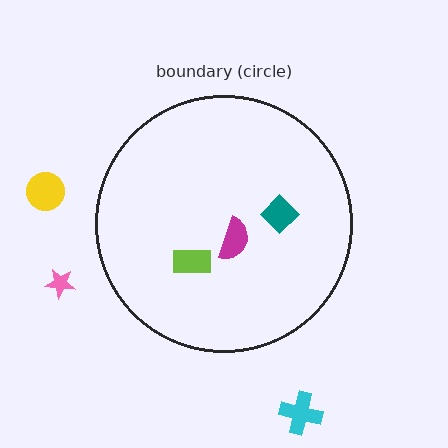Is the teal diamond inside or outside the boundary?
Inside.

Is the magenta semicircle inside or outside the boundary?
Inside.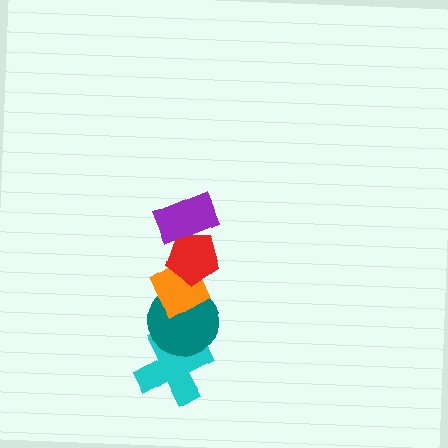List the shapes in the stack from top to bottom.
From top to bottom: the purple rectangle, the red pentagon, the orange diamond, the teal circle, the cyan cross.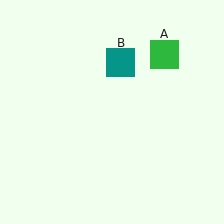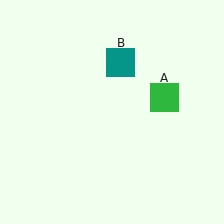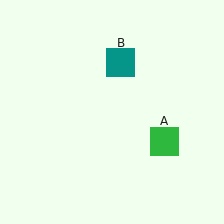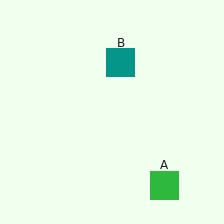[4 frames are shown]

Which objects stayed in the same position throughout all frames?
Teal square (object B) remained stationary.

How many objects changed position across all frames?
1 object changed position: green square (object A).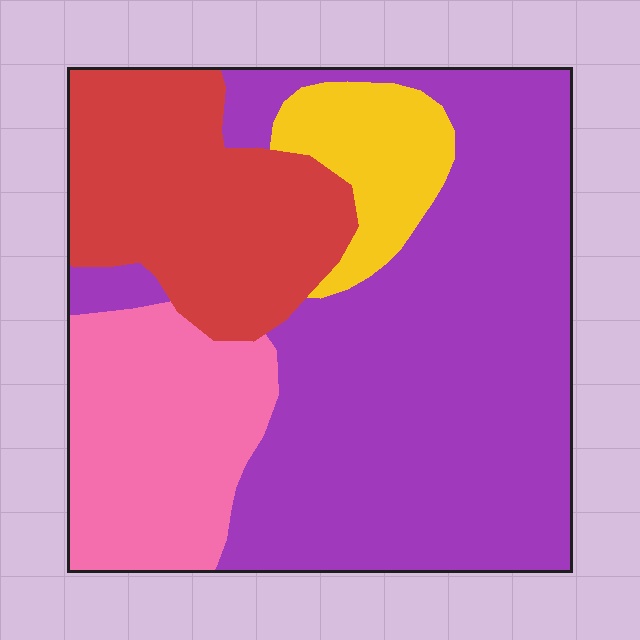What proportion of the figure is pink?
Pink covers roughly 20% of the figure.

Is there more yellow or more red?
Red.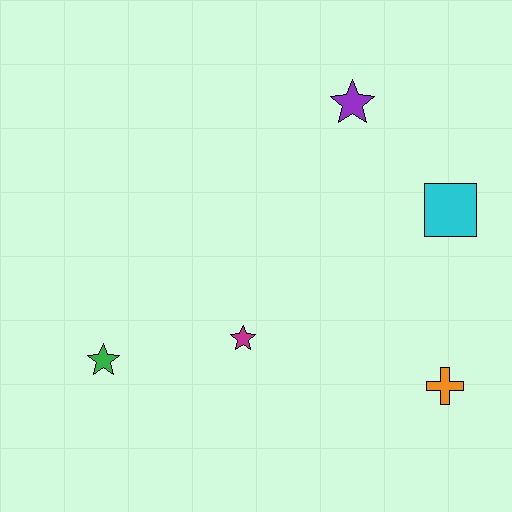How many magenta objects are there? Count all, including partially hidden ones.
There is 1 magenta object.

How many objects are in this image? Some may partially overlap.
There are 5 objects.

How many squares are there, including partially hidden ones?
There is 1 square.